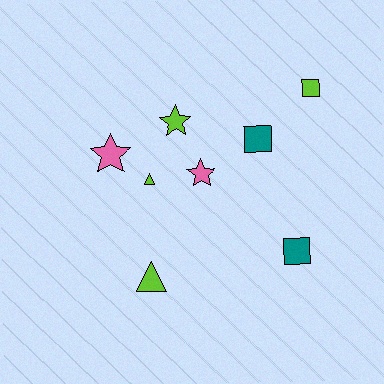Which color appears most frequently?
Lime, with 4 objects.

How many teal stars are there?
There are no teal stars.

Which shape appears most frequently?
Square, with 3 objects.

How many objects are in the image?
There are 8 objects.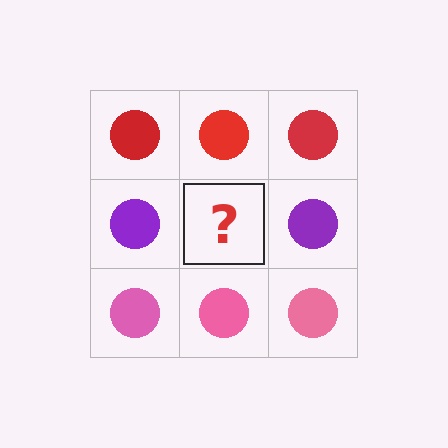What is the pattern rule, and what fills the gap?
The rule is that each row has a consistent color. The gap should be filled with a purple circle.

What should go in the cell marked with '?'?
The missing cell should contain a purple circle.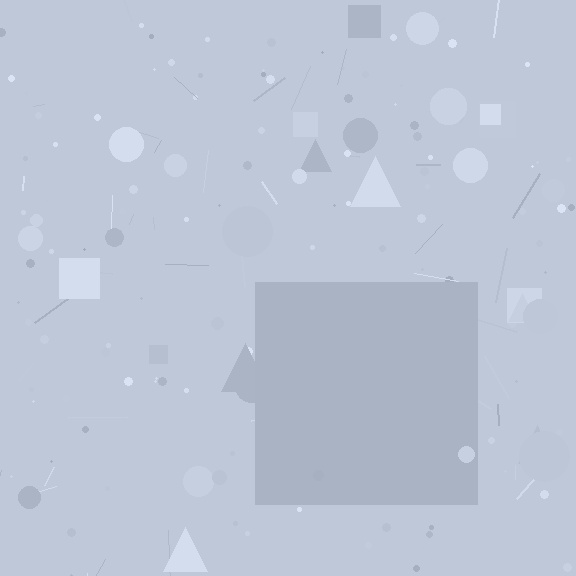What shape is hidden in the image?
A square is hidden in the image.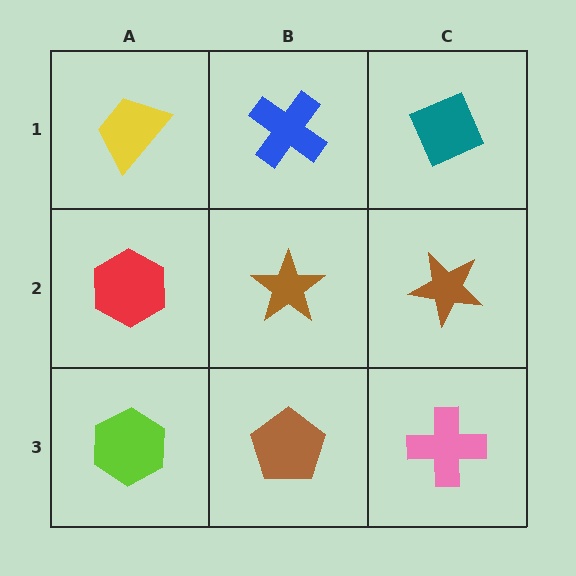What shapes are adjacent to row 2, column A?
A yellow trapezoid (row 1, column A), a lime hexagon (row 3, column A), a brown star (row 2, column B).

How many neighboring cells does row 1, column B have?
3.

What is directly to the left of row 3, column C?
A brown pentagon.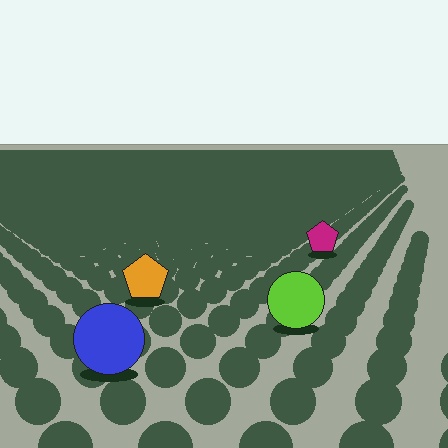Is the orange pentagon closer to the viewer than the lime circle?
No. The lime circle is closer — you can tell from the texture gradient: the ground texture is coarser near it.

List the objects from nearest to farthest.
From nearest to farthest: the blue circle, the lime circle, the orange pentagon, the magenta pentagon.